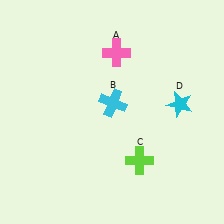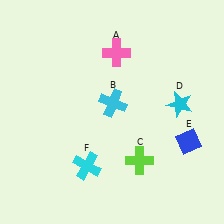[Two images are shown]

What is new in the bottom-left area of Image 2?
A cyan cross (F) was added in the bottom-left area of Image 2.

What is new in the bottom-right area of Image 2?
A blue diamond (E) was added in the bottom-right area of Image 2.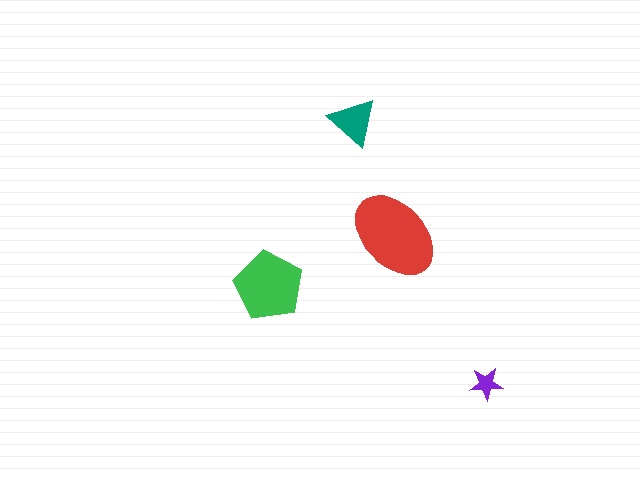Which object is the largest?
The red ellipse.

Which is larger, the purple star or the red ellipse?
The red ellipse.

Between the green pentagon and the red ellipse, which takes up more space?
The red ellipse.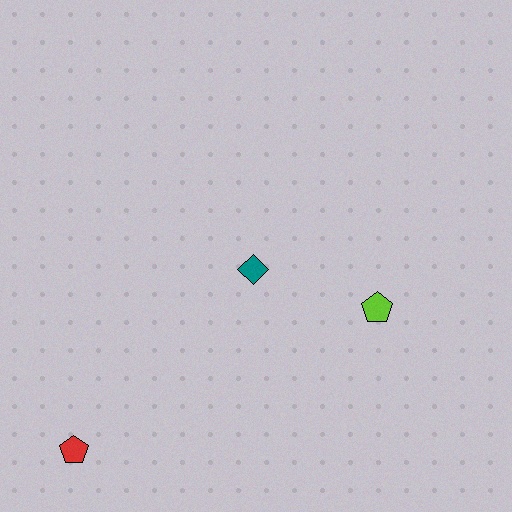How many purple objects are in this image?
There are no purple objects.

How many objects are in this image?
There are 3 objects.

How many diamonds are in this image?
There is 1 diamond.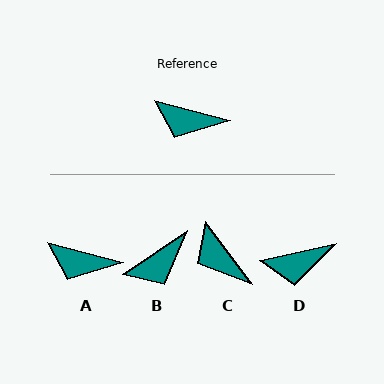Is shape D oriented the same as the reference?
No, it is off by about 27 degrees.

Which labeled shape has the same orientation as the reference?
A.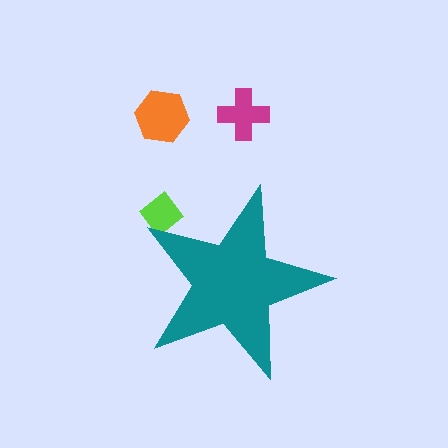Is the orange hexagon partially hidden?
No, the orange hexagon is fully visible.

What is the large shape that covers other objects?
A teal star.